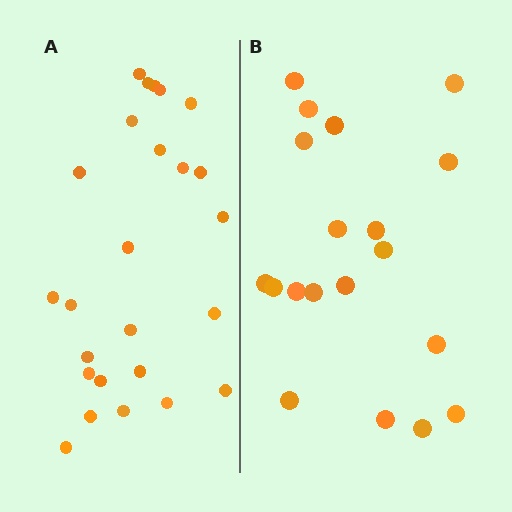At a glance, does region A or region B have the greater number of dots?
Region A (the left region) has more dots.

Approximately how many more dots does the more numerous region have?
Region A has about 6 more dots than region B.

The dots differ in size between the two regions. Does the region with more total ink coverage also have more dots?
No. Region B has more total ink coverage because its dots are larger, but region A actually contains more individual dots. Total area can be misleading — the number of items is what matters here.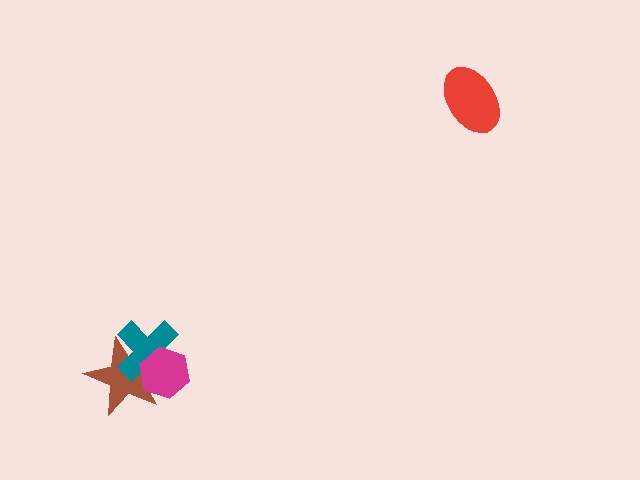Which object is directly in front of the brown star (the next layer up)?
The teal cross is directly in front of the brown star.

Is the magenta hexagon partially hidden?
No, no other shape covers it.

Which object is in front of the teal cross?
The magenta hexagon is in front of the teal cross.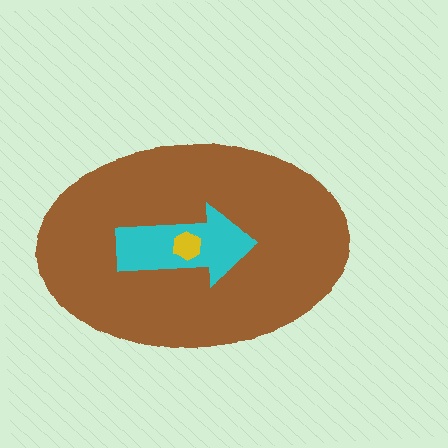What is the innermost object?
The yellow hexagon.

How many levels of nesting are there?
3.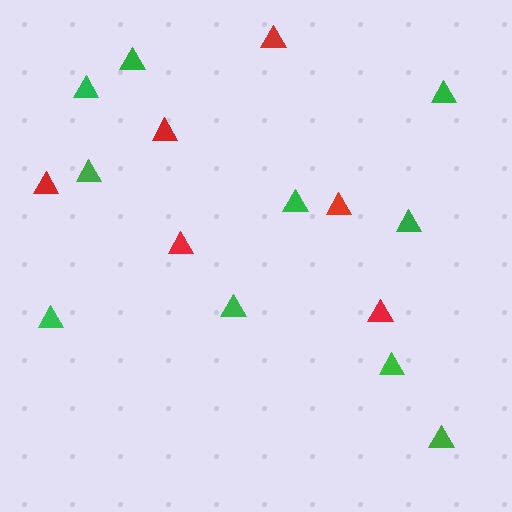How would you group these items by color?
There are 2 groups: one group of green triangles (10) and one group of red triangles (6).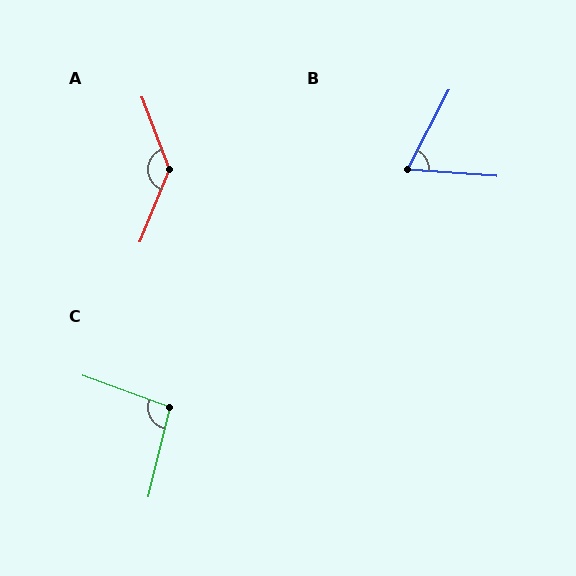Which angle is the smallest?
B, at approximately 67 degrees.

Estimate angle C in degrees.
Approximately 97 degrees.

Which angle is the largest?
A, at approximately 137 degrees.